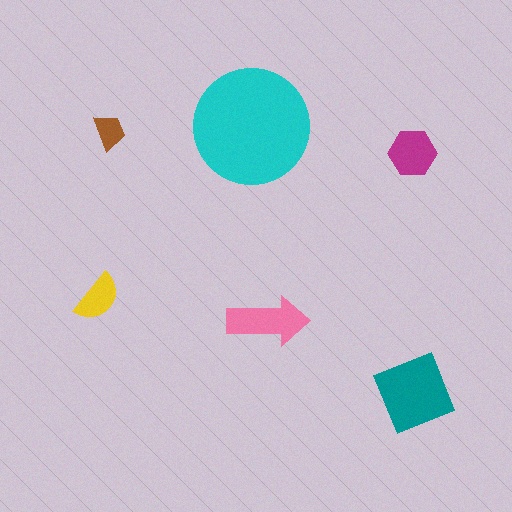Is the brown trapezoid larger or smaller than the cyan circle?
Smaller.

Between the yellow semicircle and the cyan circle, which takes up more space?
The cyan circle.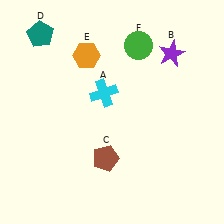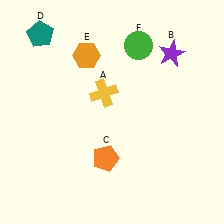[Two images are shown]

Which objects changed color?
A changed from cyan to yellow. C changed from brown to orange.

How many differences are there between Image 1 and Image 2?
There are 2 differences between the two images.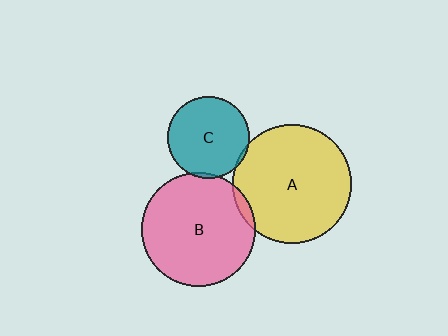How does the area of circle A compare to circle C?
Approximately 2.1 times.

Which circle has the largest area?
Circle A (yellow).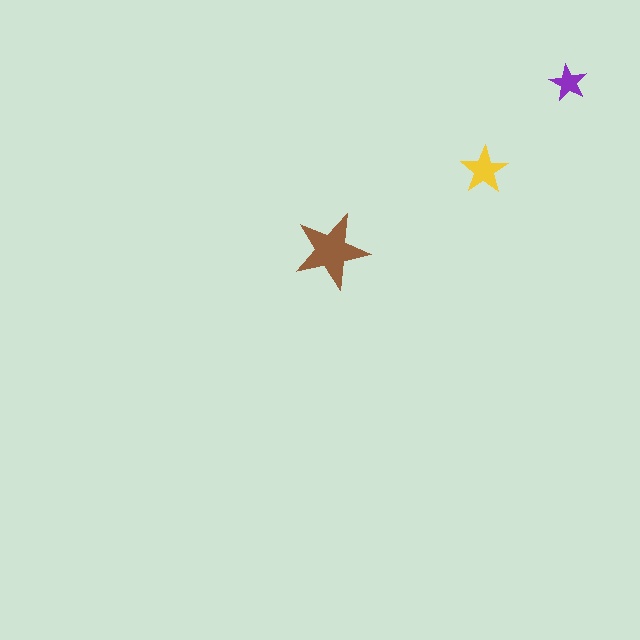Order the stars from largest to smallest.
the brown one, the yellow one, the purple one.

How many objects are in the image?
There are 3 objects in the image.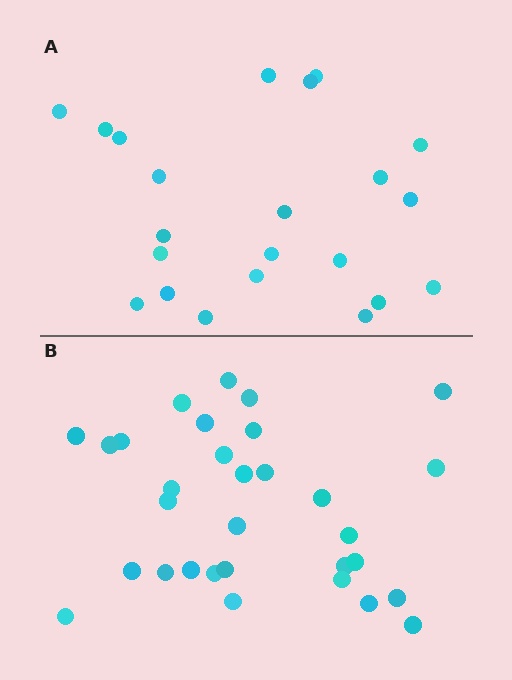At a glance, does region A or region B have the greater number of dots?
Region B (the bottom region) has more dots.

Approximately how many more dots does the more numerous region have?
Region B has roughly 8 or so more dots than region A.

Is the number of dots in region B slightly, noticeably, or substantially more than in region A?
Region B has noticeably more, but not dramatically so. The ratio is roughly 1.4 to 1.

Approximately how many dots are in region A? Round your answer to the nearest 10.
About 20 dots. (The exact count is 22, which rounds to 20.)